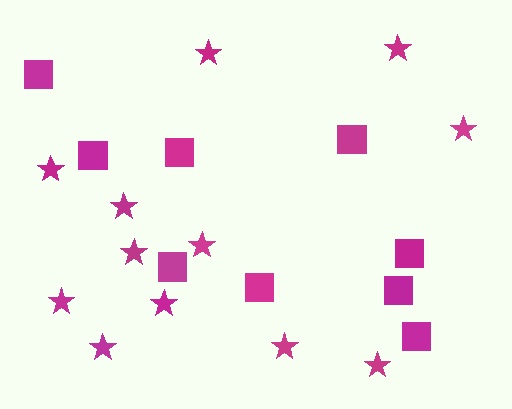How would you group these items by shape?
There are 2 groups: one group of stars (12) and one group of squares (9).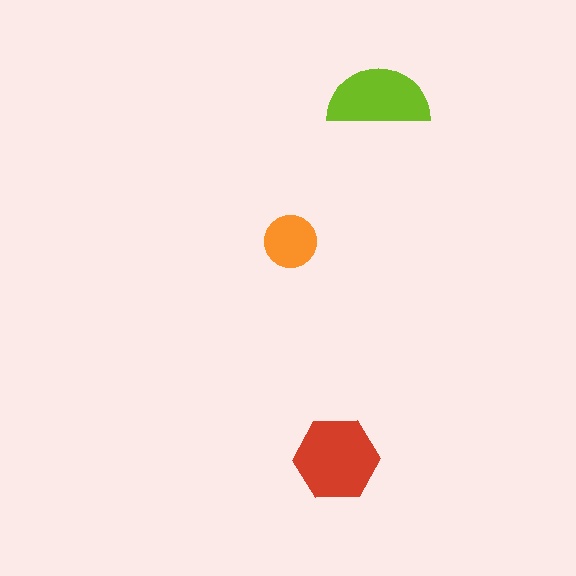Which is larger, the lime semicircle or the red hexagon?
The red hexagon.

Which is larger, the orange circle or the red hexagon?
The red hexagon.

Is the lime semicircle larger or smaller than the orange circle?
Larger.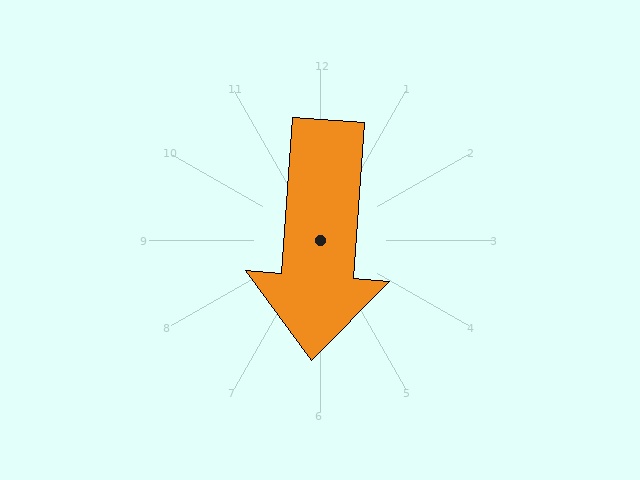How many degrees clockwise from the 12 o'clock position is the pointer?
Approximately 184 degrees.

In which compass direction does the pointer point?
South.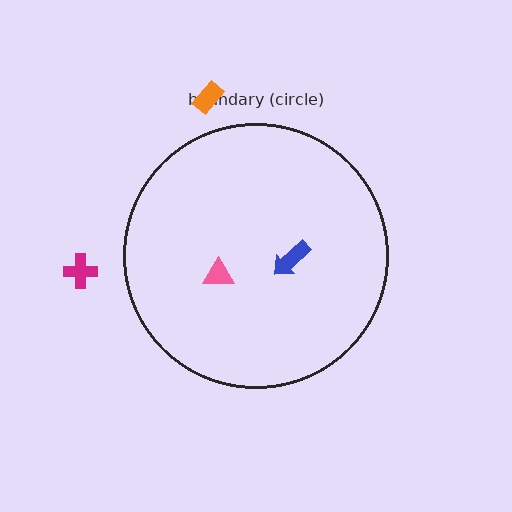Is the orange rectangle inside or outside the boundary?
Outside.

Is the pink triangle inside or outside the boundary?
Inside.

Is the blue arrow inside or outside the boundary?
Inside.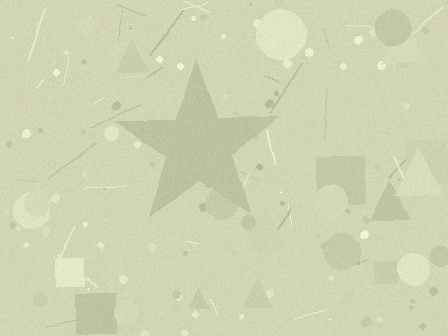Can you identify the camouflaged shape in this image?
The camouflaged shape is a star.